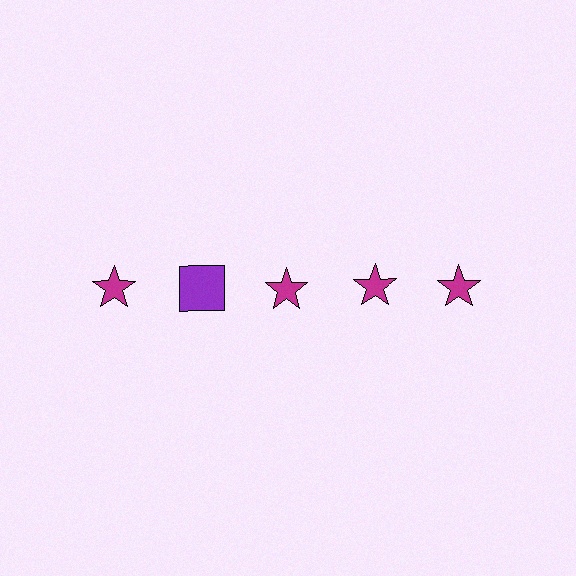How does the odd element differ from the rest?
It differs in both color (purple instead of magenta) and shape (square instead of star).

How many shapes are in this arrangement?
There are 5 shapes arranged in a grid pattern.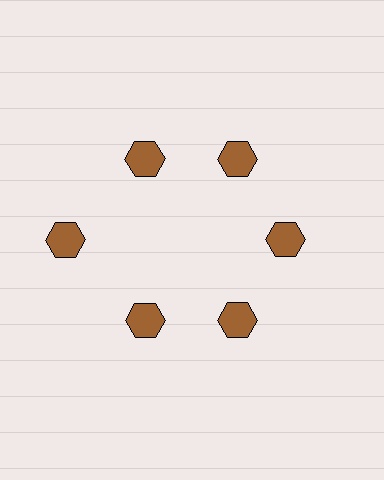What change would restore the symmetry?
The symmetry would be restored by moving it inward, back onto the ring so that all 6 hexagons sit at equal angles and equal distance from the center.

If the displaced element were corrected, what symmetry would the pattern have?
It would have 6-fold rotational symmetry — the pattern would map onto itself every 60 degrees.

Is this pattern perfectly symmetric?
No. The 6 brown hexagons are arranged in a ring, but one element near the 9 o'clock position is pushed outward from the center, breaking the 6-fold rotational symmetry.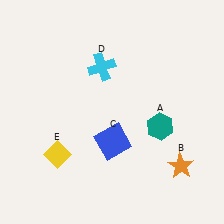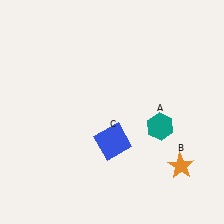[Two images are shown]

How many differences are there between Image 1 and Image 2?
There are 2 differences between the two images.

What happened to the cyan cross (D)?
The cyan cross (D) was removed in Image 2. It was in the top-left area of Image 1.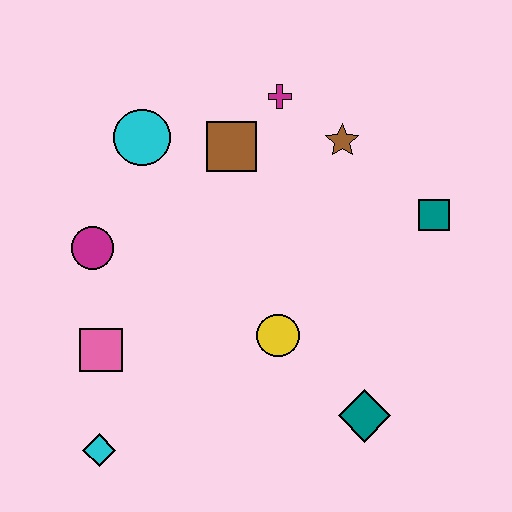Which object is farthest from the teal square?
The cyan diamond is farthest from the teal square.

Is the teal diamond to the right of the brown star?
Yes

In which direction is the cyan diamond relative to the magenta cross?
The cyan diamond is below the magenta cross.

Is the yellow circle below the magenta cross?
Yes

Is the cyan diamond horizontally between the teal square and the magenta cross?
No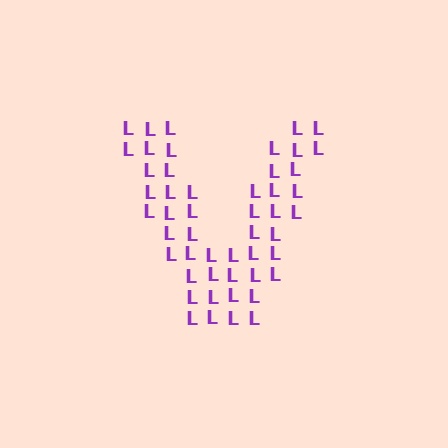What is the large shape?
The large shape is the letter V.